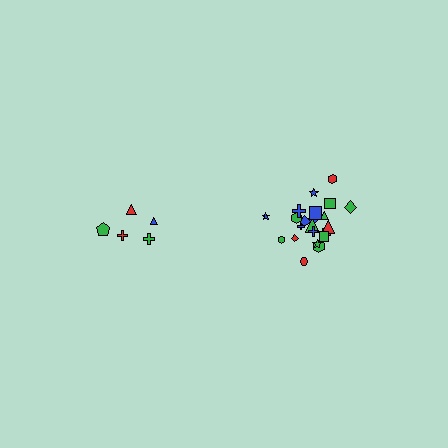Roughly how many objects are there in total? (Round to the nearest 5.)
Roughly 25 objects in total.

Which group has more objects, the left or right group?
The right group.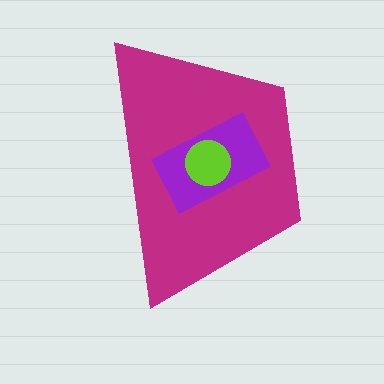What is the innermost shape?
The lime circle.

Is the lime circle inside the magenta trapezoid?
Yes.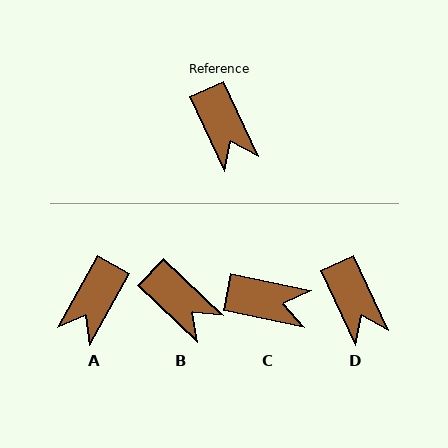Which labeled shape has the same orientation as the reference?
D.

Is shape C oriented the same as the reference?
No, it is off by about 53 degrees.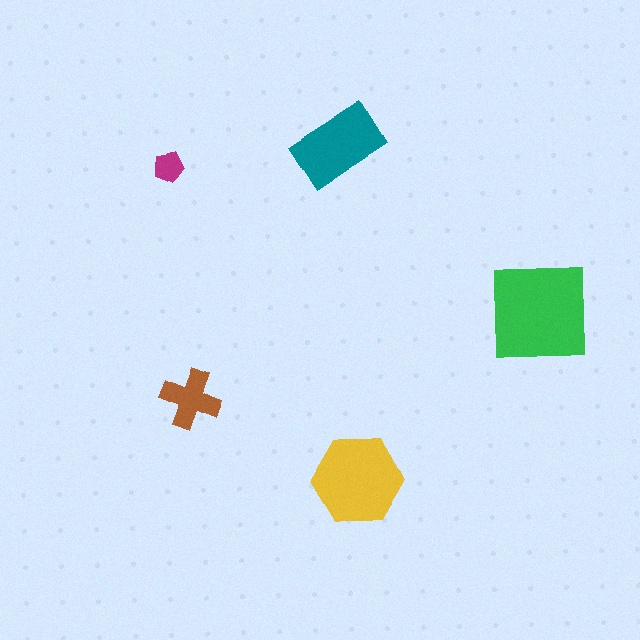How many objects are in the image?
There are 5 objects in the image.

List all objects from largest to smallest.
The green square, the yellow hexagon, the teal rectangle, the brown cross, the magenta pentagon.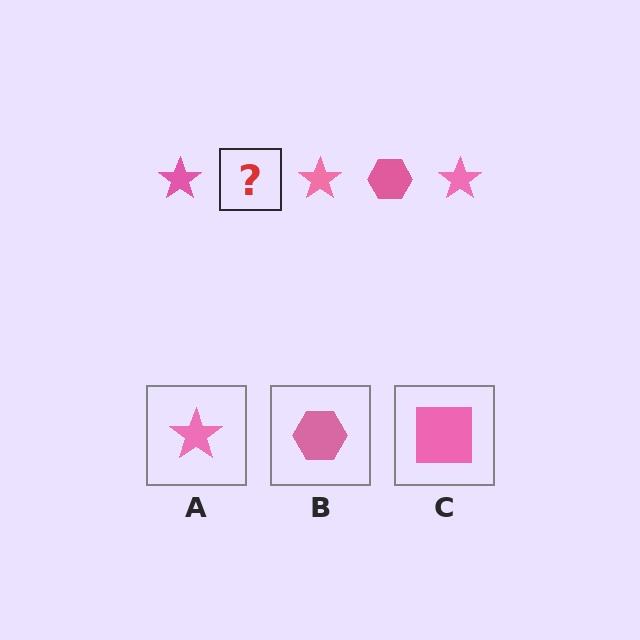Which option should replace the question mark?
Option B.